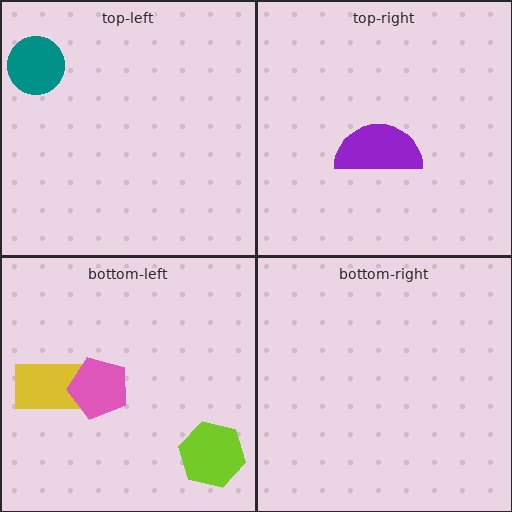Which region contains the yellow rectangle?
The bottom-left region.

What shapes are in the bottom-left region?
The yellow rectangle, the pink pentagon, the lime hexagon.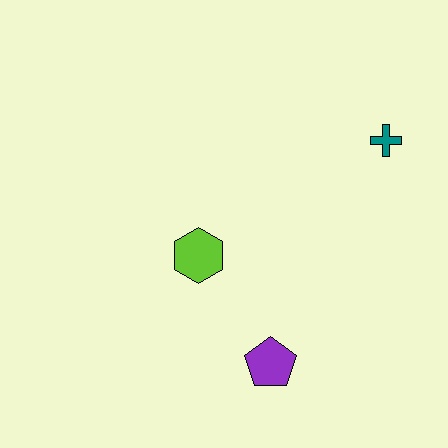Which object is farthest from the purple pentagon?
The teal cross is farthest from the purple pentagon.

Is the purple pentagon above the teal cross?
No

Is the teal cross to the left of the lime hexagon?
No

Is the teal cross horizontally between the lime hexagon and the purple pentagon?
No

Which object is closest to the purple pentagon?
The lime hexagon is closest to the purple pentagon.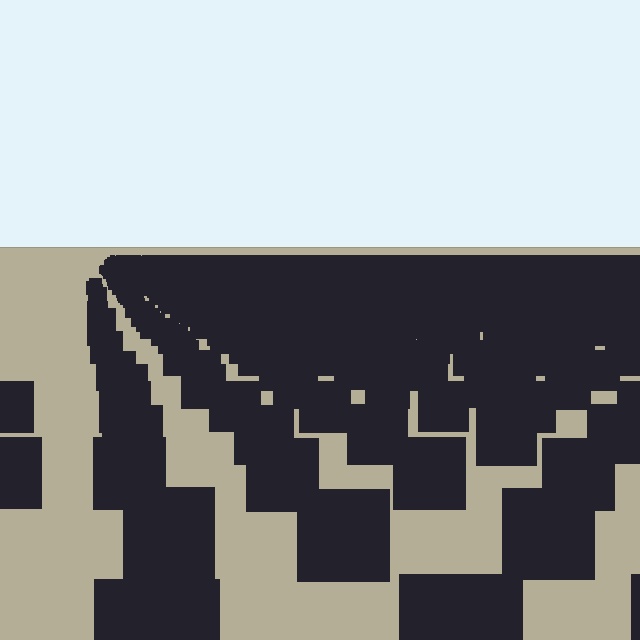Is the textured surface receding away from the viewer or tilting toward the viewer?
The surface is receding away from the viewer. Texture elements get smaller and denser toward the top.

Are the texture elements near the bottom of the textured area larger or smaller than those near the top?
Larger. Near the bottom, elements are closer to the viewer and appear at a bigger on-screen size.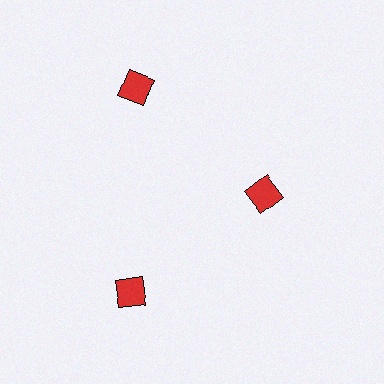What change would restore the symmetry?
The symmetry would be restored by moving it outward, back onto the ring so that all 3 diamonds sit at equal angles and equal distance from the center.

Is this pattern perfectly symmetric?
No. The 3 red diamonds are arranged in a ring, but one element near the 3 o'clock position is pulled inward toward the center, breaking the 3-fold rotational symmetry.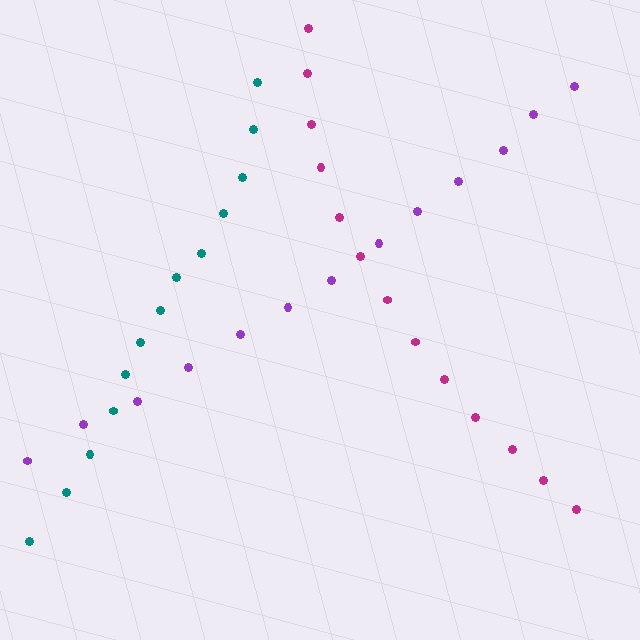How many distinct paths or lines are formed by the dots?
There are 3 distinct paths.